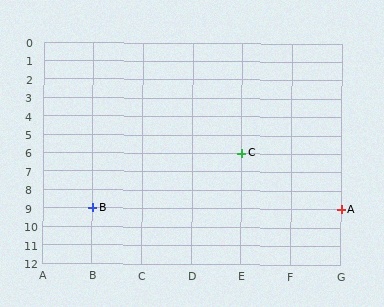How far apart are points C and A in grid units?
Points C and A are 2 columns and 3 rows apart (about 3.6 grid units diagonally).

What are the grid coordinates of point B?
Point B is at grid coordinates (B, 9).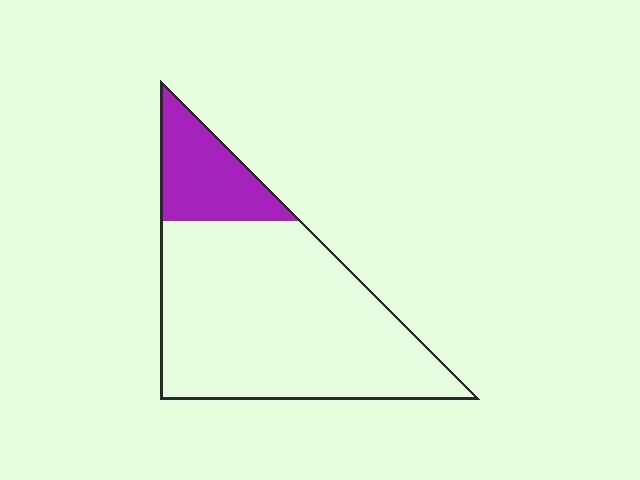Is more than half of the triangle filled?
No.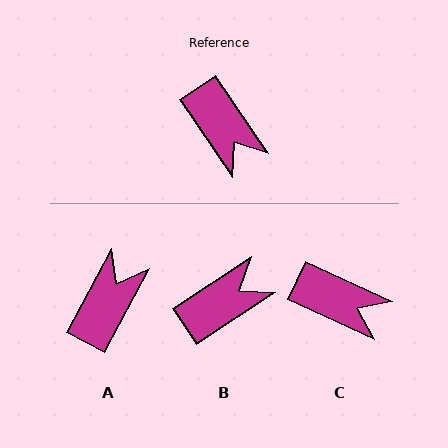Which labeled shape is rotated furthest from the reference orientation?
A, about 118 degrees away.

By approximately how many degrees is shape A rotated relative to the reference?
Approximately 118 degrees counter-clockwise.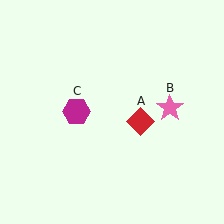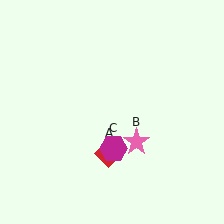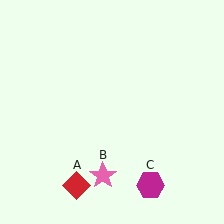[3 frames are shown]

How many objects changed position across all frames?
3 objects changed position: red diamond (object A), pink star (object B), magenta hexagon (object C).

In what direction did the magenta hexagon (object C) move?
The magenta hexagon (object C) moved down and to the right.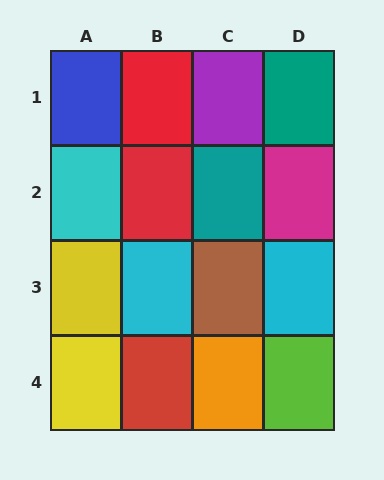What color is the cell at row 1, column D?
Teal.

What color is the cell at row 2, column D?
Magenta.